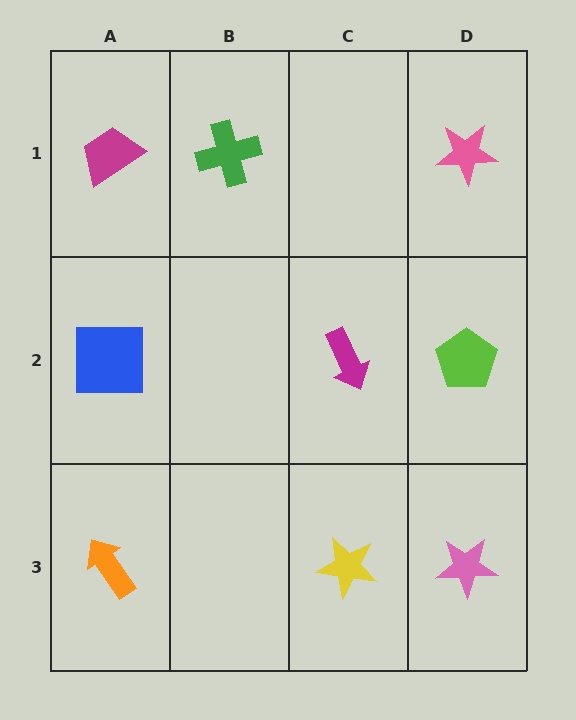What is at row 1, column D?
A pink star.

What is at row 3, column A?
An orange arrow.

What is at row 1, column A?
A magenta trapezoid.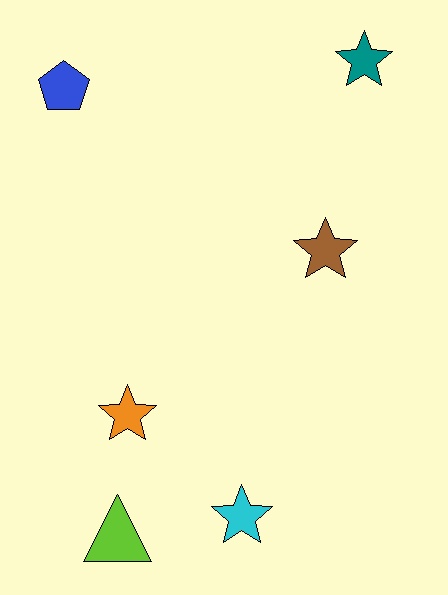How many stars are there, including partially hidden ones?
There are 4 stars.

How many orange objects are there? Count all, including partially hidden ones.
There is 1 orange object.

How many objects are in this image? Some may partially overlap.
There are 6 objects.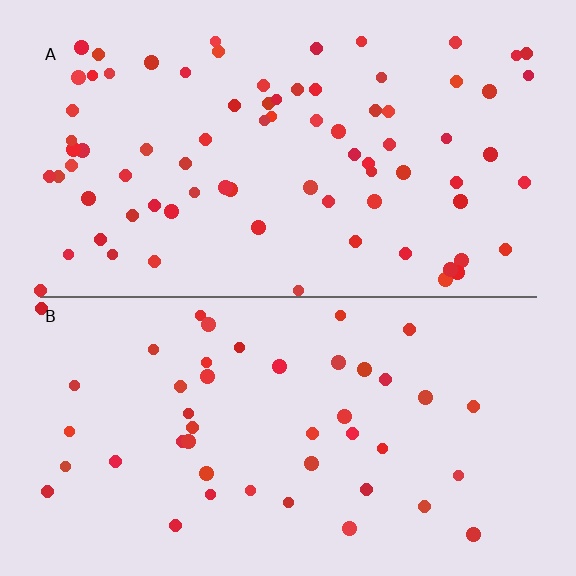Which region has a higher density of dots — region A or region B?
A (the top).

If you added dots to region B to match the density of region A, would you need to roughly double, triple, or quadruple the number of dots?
Approximately double.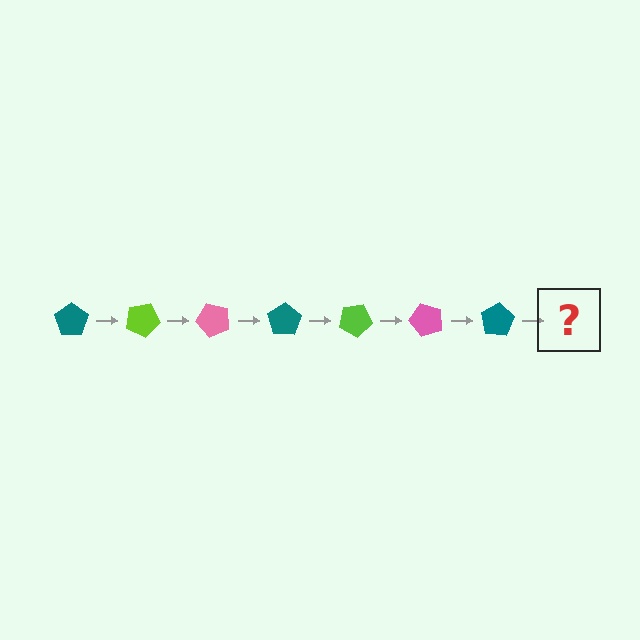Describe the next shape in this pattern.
It should be a lime pentagon, rotated 175 degrees from the start.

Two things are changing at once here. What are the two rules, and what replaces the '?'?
The two rules are that it rotates 25 degrees each step and the color cycles through teal, lime, and pink. The '?' should be a lime pentagon, rotated 175 degrees from the start.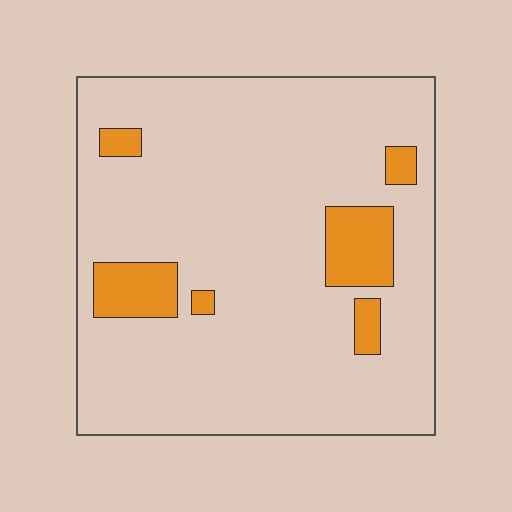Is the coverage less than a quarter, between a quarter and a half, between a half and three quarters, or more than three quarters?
Less than a quarter.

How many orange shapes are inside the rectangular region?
6.